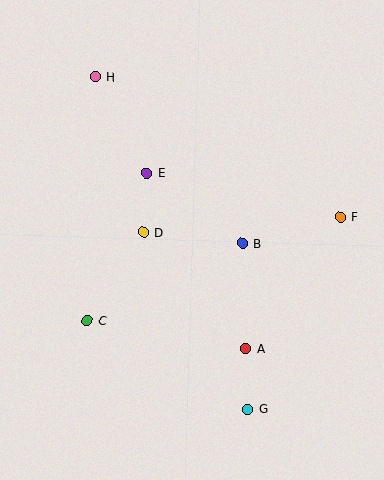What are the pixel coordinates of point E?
Point E is at (147, 173).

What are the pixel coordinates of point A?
Point A is at (245, 349).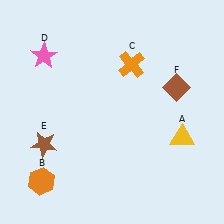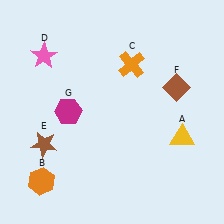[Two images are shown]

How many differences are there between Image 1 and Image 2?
There is 1 difference between the two images.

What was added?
A magenta hexagon (G) was added in Image 2.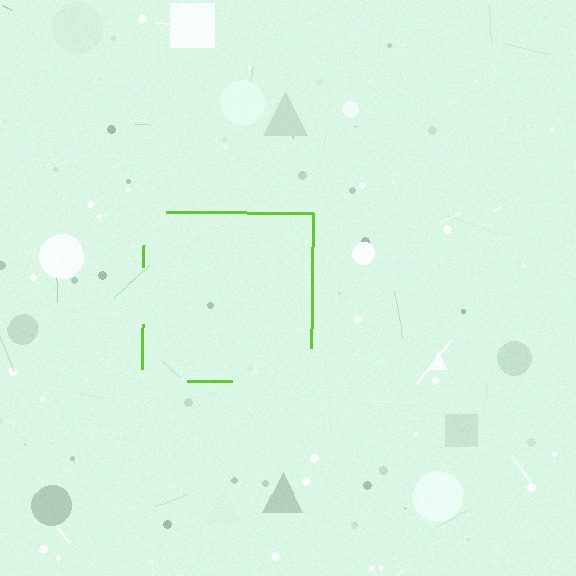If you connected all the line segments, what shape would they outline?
They would outline a square.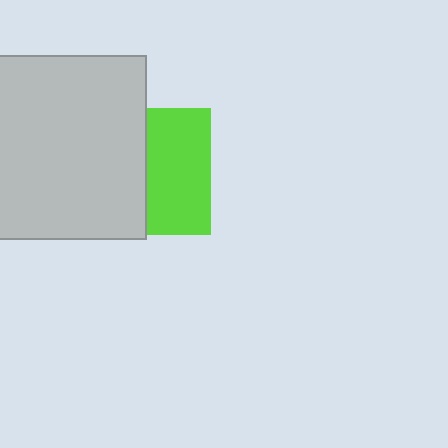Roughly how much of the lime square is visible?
About half of it is visible (roughly 50%).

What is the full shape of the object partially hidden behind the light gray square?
The partially hidden object is a lime square.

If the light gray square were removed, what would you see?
You would see the complete lime square.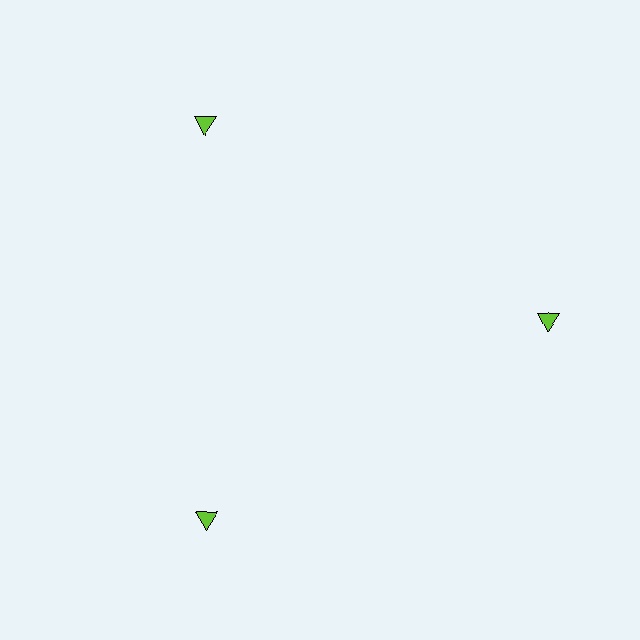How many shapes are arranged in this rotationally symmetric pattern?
There are 3 shapes, arranged in 3 groups of 1.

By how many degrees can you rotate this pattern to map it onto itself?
The pattern maps onto itself every 120 degrees of rotation.